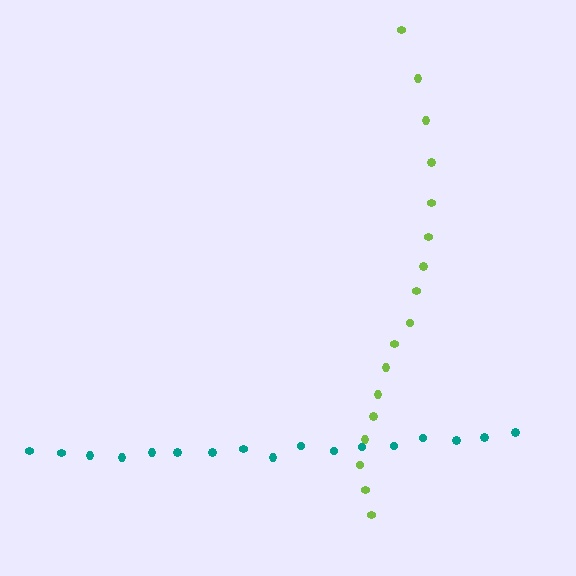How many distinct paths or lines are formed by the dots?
There are 2 distinct paths.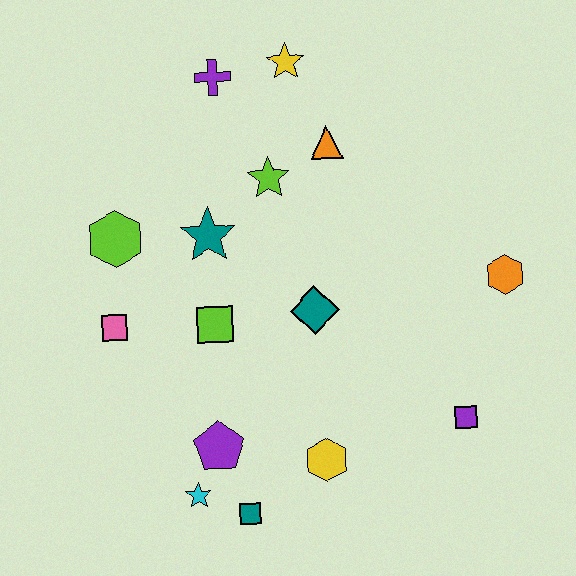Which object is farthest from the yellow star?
The teal square is farthest from the yellow star.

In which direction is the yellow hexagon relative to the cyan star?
The yellow hexagon is to the right of the cyan star.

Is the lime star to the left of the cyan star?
No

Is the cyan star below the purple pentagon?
Yes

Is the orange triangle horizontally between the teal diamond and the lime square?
No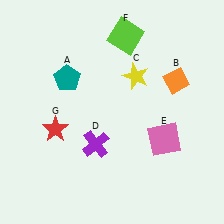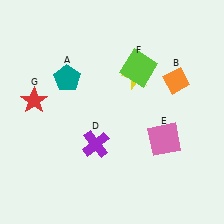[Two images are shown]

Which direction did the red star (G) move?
The red star (G) moved up.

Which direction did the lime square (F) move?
The lime square (F) moved down.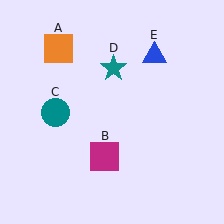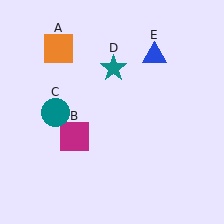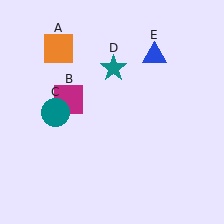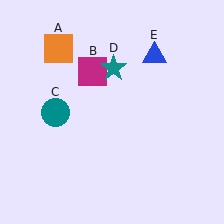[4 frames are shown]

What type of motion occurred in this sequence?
The magenta square (object B) rotated clockwise around the center of the scene.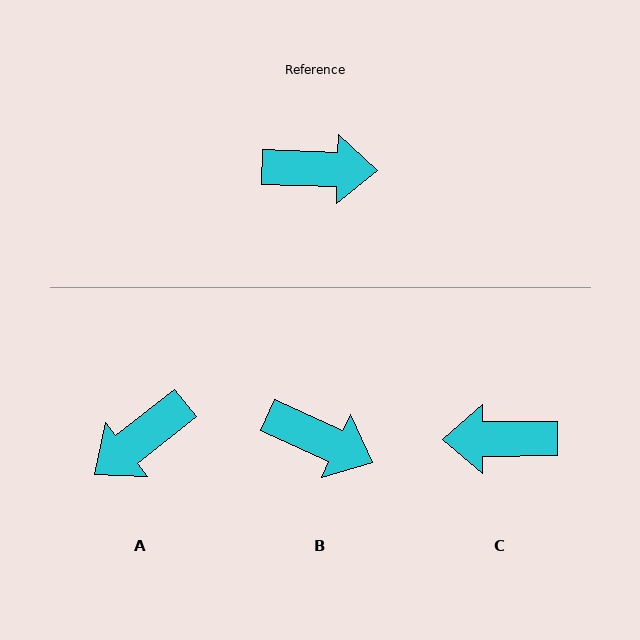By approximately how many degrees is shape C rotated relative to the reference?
Approximately 178 degrees clockwise.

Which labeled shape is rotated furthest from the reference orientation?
C, about 178 degrees away.